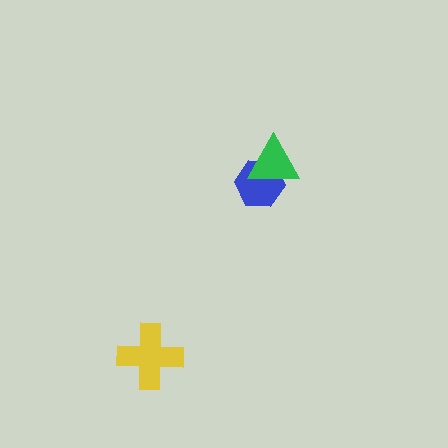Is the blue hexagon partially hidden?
Yes, it is partially covered by another shape.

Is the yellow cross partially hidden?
No, no other shape covers it.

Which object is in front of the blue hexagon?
The green triangle is in front of the blue hexagon.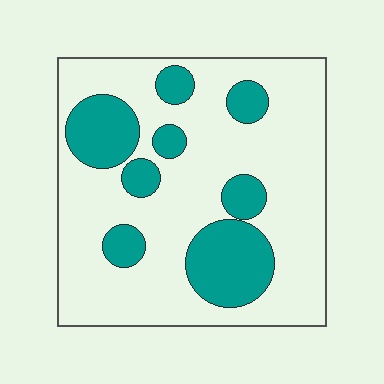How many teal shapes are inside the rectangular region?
8.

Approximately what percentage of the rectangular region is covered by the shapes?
Approximately 25%.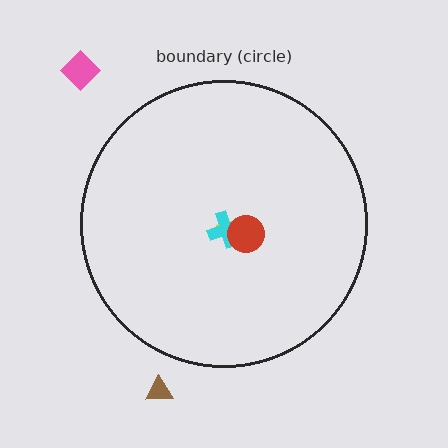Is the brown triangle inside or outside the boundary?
Outside.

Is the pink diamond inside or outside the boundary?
Outside.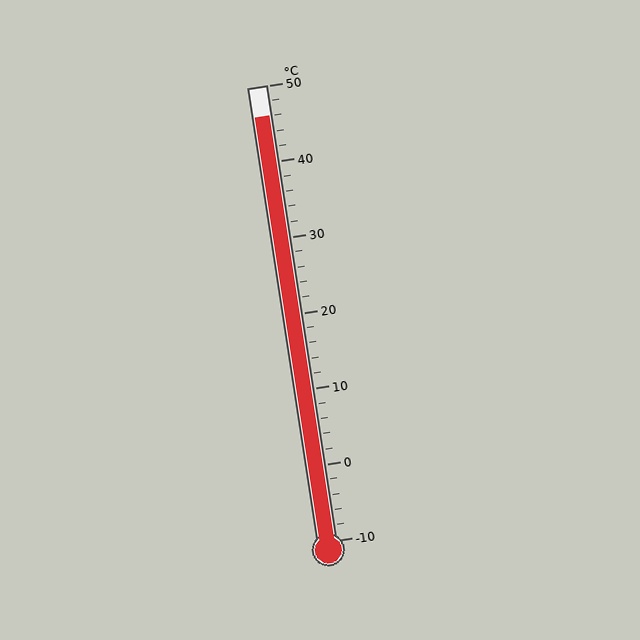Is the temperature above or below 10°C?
The temperature is above 10°C.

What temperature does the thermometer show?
The thermometer shows approximately 46°C.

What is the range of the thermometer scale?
The thermometer scale ranges from -10°C to 50°C.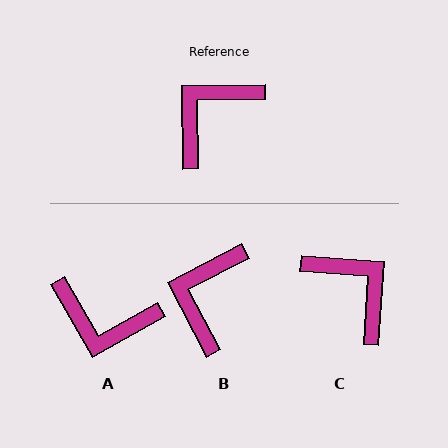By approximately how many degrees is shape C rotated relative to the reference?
Approximately 95 degrees clockwise.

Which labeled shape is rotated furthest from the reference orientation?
A, about 119 degrees away.